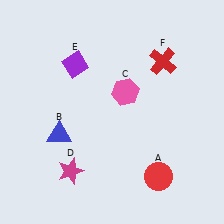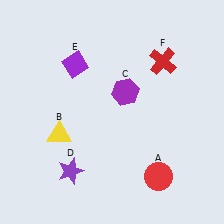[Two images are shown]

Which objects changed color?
B changed from blue to yellow. C changed from pink to purple. D changed from magenta to purple.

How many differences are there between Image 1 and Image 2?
There are 3 differences between the two images.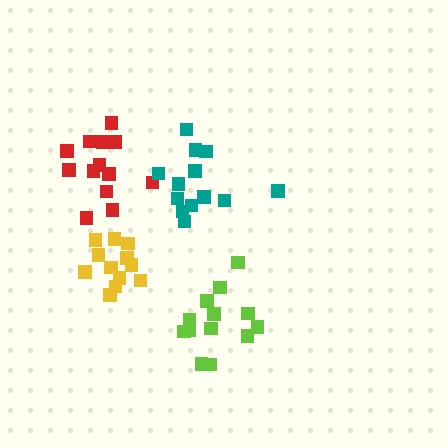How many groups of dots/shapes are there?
There are 4 groups.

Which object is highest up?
The red cluster is topmost.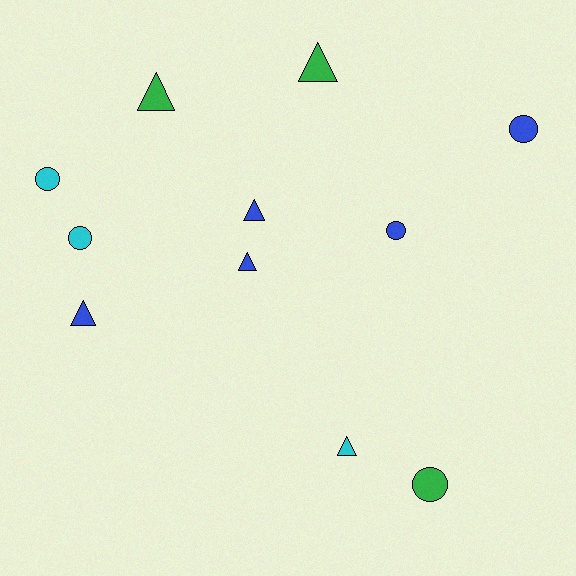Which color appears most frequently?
Blue, with 5 objects.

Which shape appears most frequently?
Triangle, with 6 objects.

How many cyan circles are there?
There are 2 cyan circles.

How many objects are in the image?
There are 11 objects.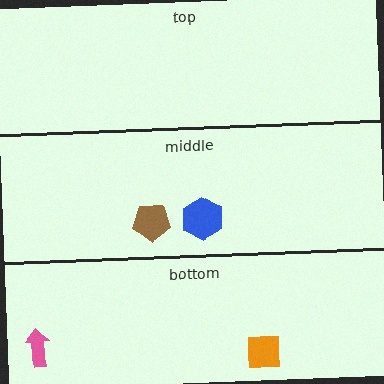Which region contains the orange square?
The bottom region.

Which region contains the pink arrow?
The bottom region.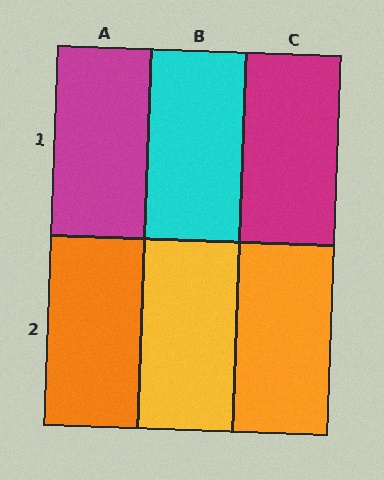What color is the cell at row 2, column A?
Orange.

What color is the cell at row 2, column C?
Orange.